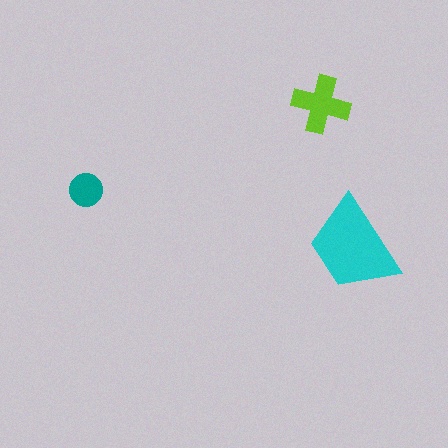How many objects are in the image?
There are 3 objects in the image.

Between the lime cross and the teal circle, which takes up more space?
The lime cross.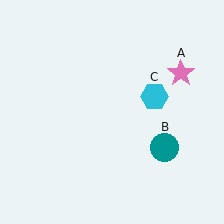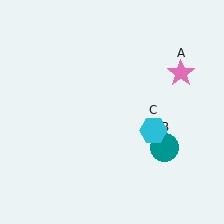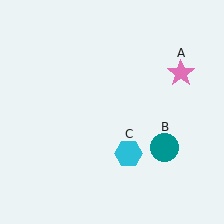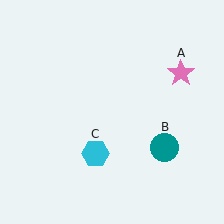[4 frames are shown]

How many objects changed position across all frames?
1 object changed position: cyan hexagon (object C).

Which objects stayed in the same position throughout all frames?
Pink star (object A) and teal circle (object B) remained stationary.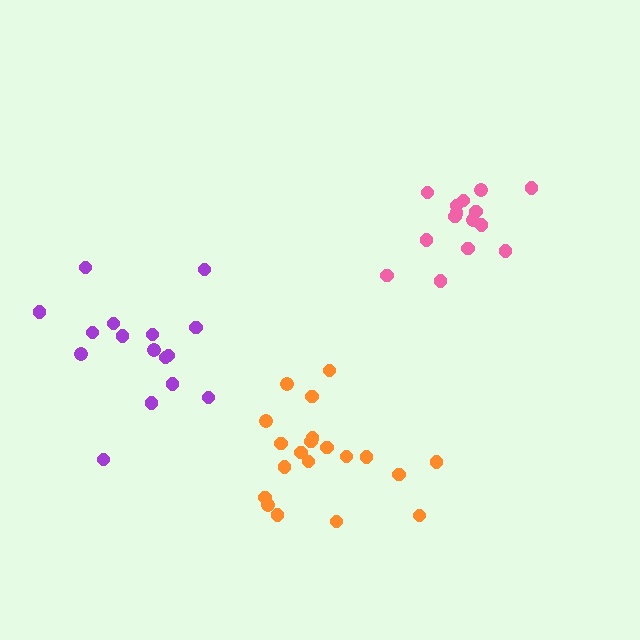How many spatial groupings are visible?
There are 3 spatial groupings.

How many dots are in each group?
Group 1: 16 dots, Group 2: 15 dots, Group 3: 20 dots (51 total).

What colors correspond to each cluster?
The clusters are colored: purple, pink, orange.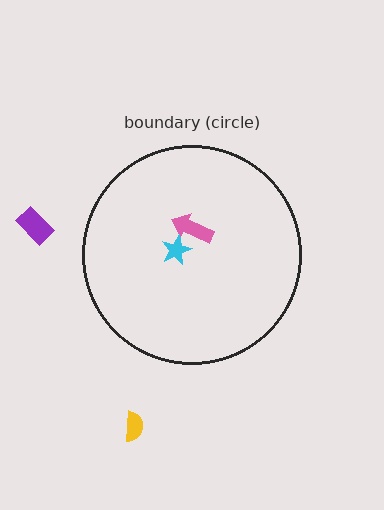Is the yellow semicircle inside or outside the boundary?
Outside.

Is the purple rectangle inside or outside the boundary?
Outside.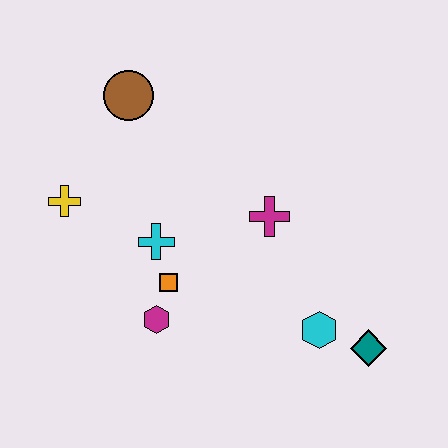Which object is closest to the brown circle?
The yellow cross is closest to the brown circle.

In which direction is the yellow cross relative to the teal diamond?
The yellow cross is to the left of the teal diamond.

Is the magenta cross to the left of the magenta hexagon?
No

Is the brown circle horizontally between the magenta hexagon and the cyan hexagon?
No